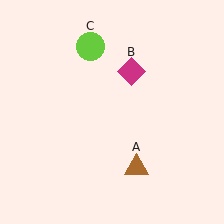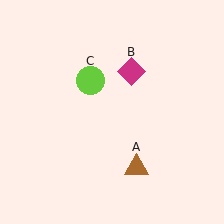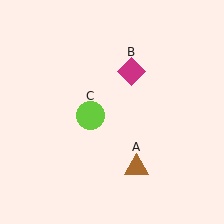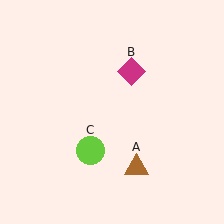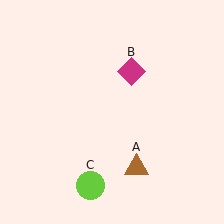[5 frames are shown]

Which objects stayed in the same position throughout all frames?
Brown triangle (object A) and magenta diamond (object B) remained stationary.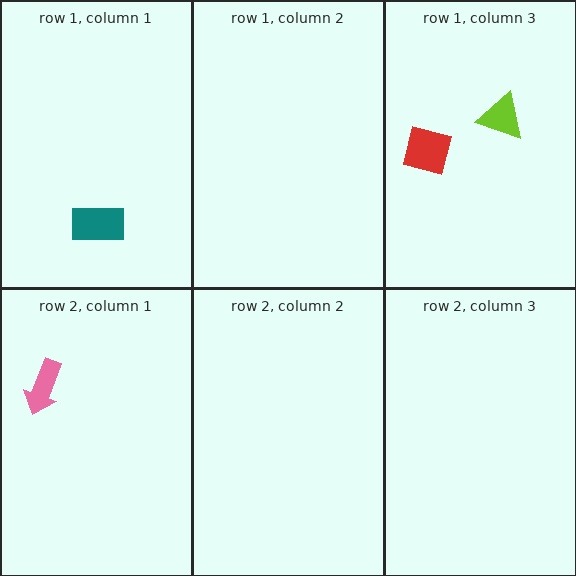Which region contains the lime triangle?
The row 1, column 3 region.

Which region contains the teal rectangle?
The row 1, column 1 region.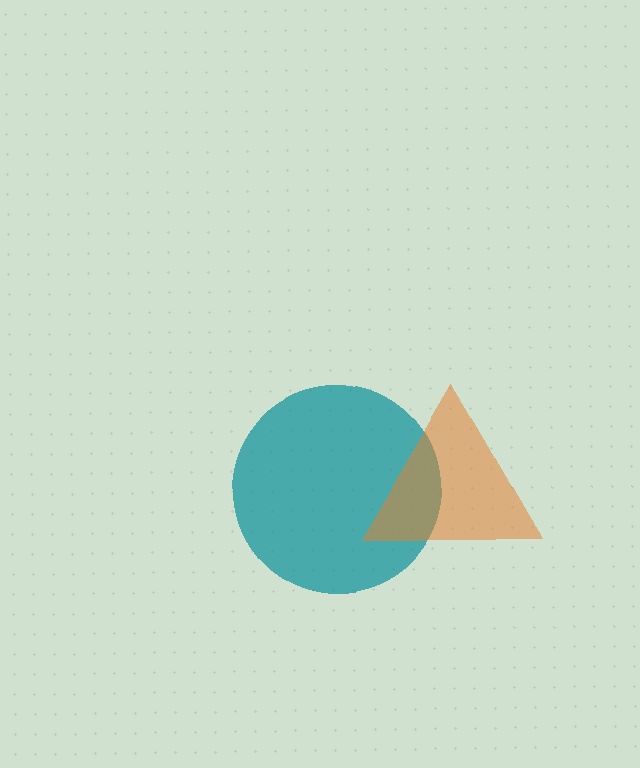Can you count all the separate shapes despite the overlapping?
Yes, there are 2 separate shapes.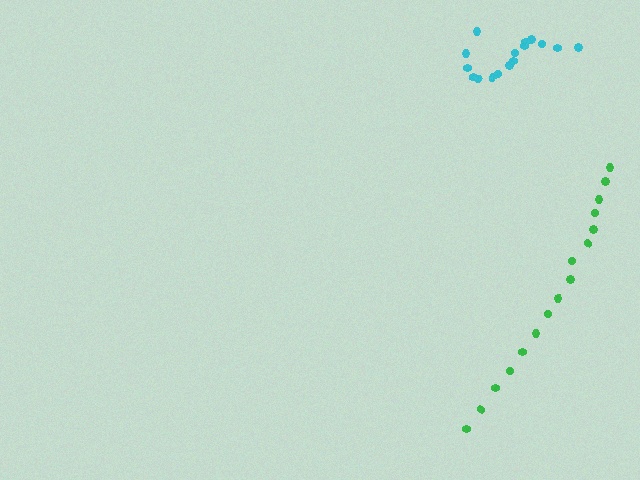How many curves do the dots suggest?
There are 2 distinct paths.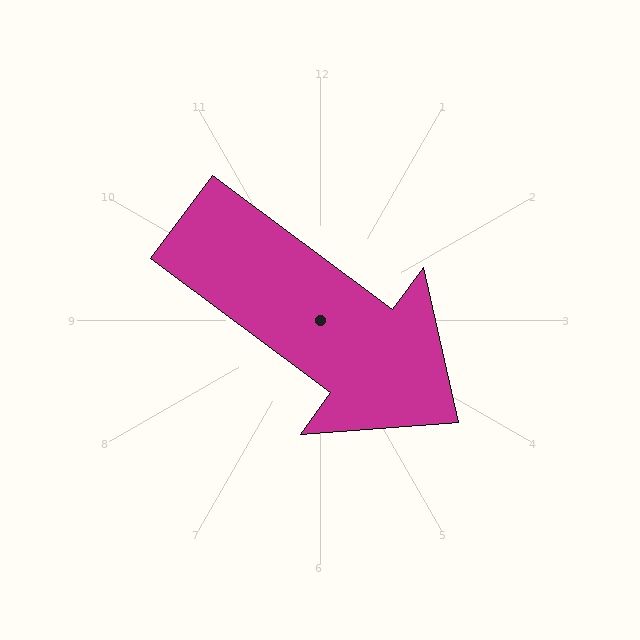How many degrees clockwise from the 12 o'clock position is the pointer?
Approximately 126 degrees.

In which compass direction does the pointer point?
Southeast.